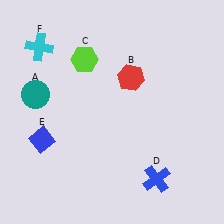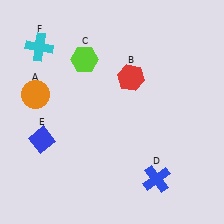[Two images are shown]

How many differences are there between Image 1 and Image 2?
There is 1 difference between the two images.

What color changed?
The circle (A) changed from teal in Image 1 to orange in Image 2.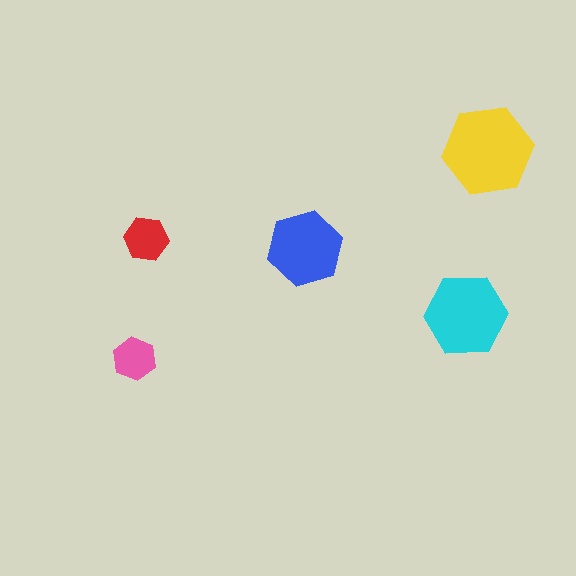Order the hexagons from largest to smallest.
the yellow one, the cyan one, the blue one, the red one, the pink one.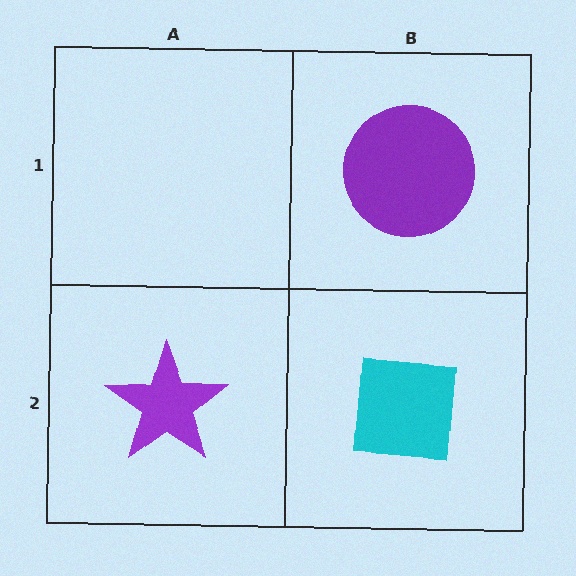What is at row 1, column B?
A purple circle.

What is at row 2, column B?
A cyan square.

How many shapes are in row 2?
2 shapes.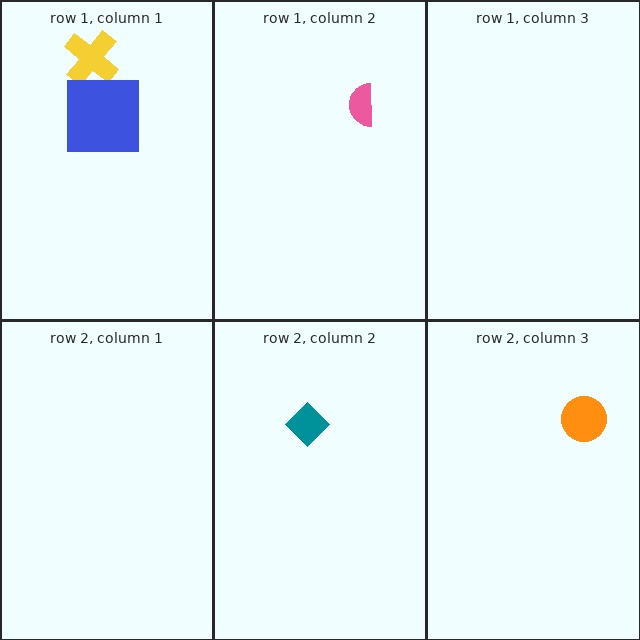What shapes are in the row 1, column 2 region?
The pink semicircle.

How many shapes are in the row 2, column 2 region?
1.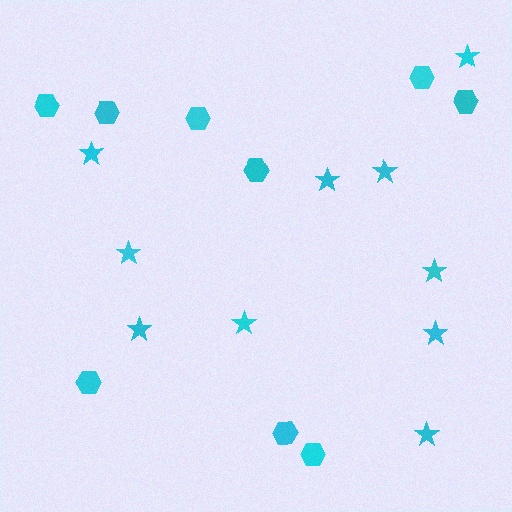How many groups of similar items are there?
There are 2 groups: one group of stars (10) and one group of hexagons (9).